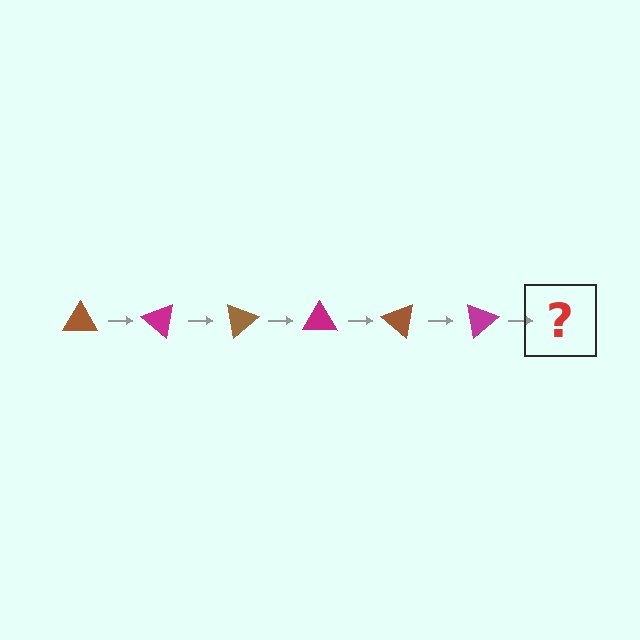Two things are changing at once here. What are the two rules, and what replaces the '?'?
The two rules are that it rotates 40 degrees each step and the color cycles through brown and magenta. The '?' should be a brown triangle, rotated 240 degrees from the start.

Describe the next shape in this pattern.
It should be a brown triangle, rotated 240 degrees from the start.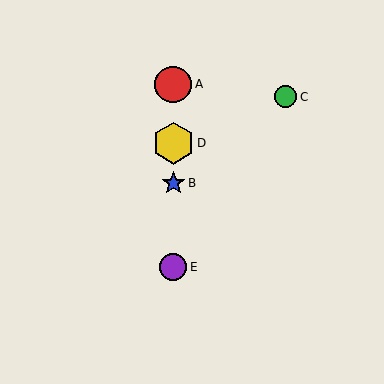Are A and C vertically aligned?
No, A is at x≈173 and C is at x≈286.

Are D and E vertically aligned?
Yes, both are at x≈173.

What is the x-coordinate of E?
Object E is at x≈173.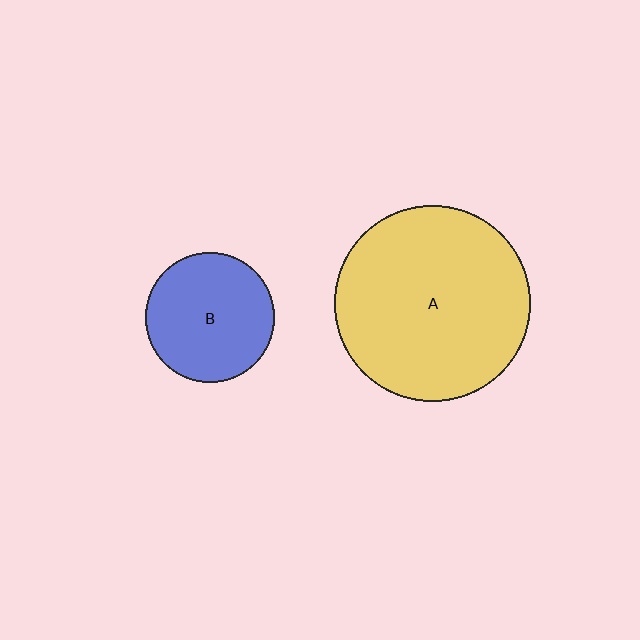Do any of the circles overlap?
No, none of the circles overlap.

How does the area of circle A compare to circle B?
Approximately 2.3 times.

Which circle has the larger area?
Circle A (yellow).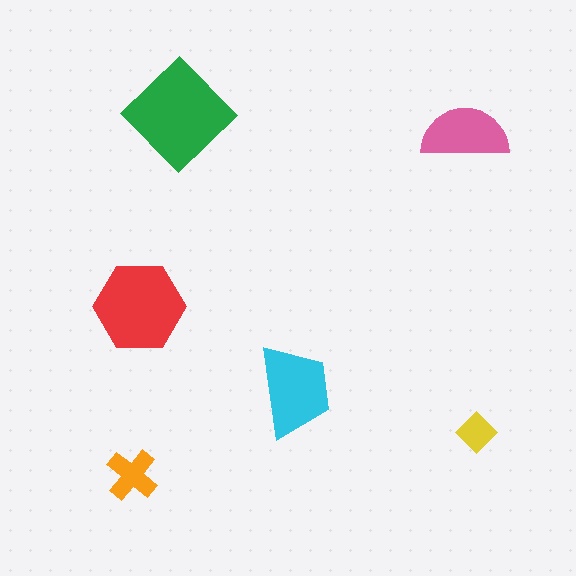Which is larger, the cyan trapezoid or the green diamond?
The green diamond.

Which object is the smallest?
The yellow diamond.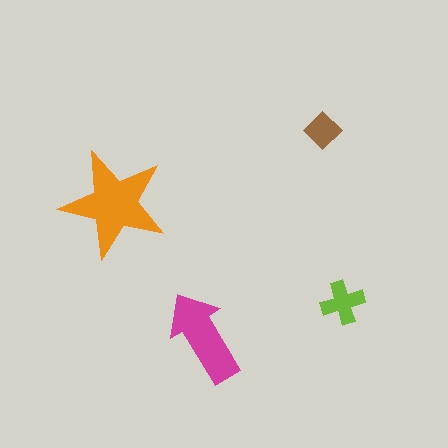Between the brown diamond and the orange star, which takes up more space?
The orange star.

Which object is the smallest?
The brown diamond.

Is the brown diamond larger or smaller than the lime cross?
Smaller.